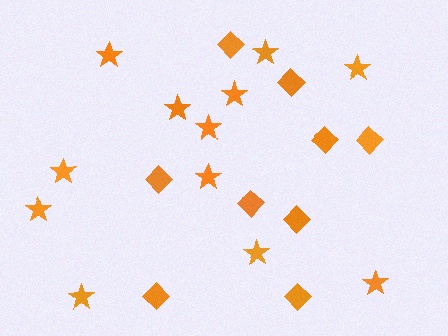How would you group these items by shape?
There are 2 groups: one group of stars (12) and one group of diamonds (9).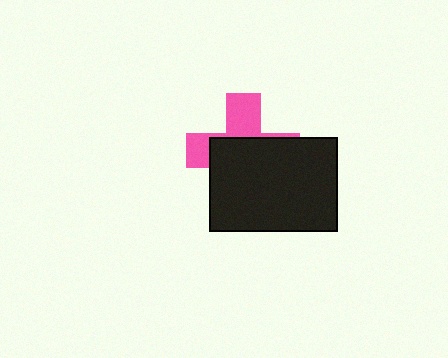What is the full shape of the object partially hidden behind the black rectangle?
The partially hidden object is a pink cross.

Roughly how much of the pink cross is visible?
A small part of it is visible (roughly 39%).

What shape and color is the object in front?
The object in front is a black rectangle.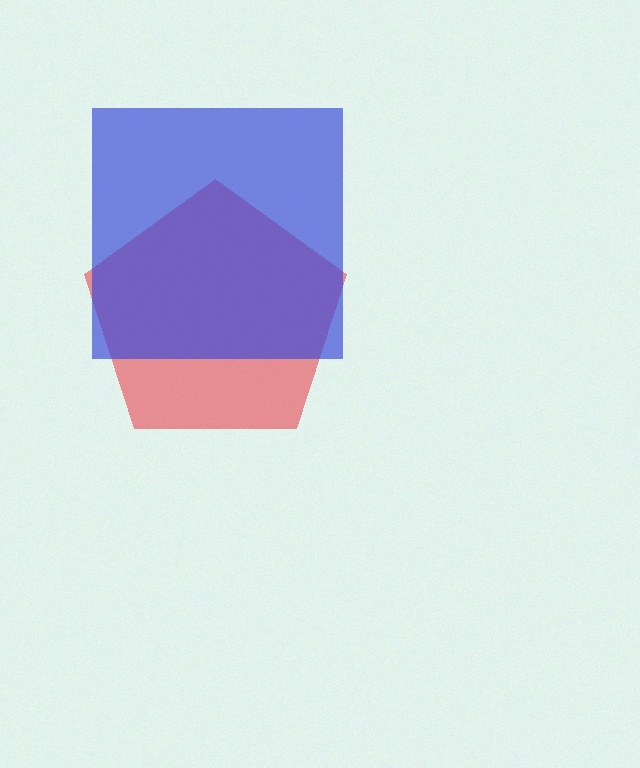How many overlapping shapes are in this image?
There are 2 overlapping shapes in the image.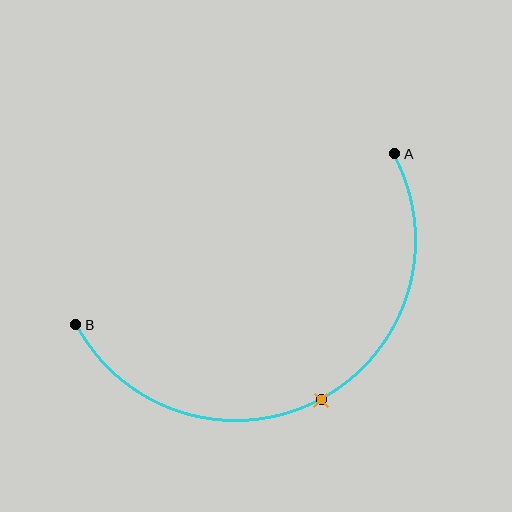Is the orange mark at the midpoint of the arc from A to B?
Yes. The orange mark lies on the arc at equal arc-length from both A and B — it is the arc midpoint.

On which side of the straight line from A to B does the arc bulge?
The arc bulges below the straight line connecting A and B.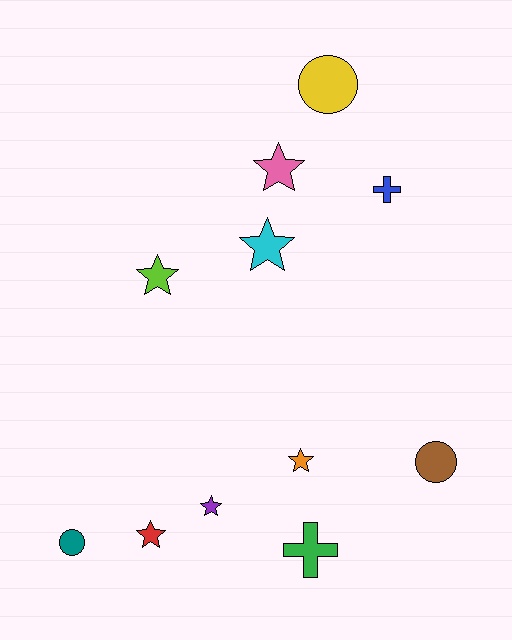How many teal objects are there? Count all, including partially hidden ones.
There is 1 teal object.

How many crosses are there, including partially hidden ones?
There are 2 crosses.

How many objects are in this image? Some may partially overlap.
There are 11 objects.